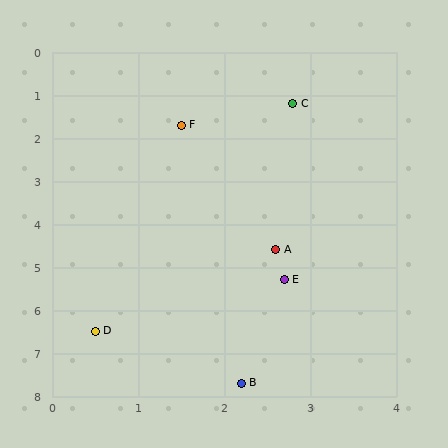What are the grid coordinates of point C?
Point C is at approximately (2.8, 1.2).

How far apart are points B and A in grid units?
Points B and A are about 3.1 grid units apart.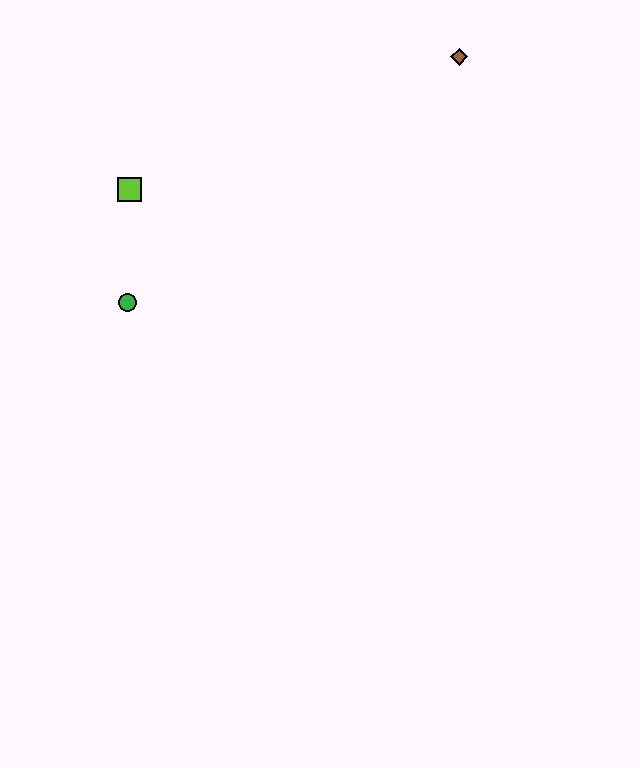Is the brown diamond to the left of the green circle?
No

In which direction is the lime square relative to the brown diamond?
The lime square is to the left of the brown diamond.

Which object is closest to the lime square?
The green circle is closest to the lime square.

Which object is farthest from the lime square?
The brown diamond is farthest from the lime square.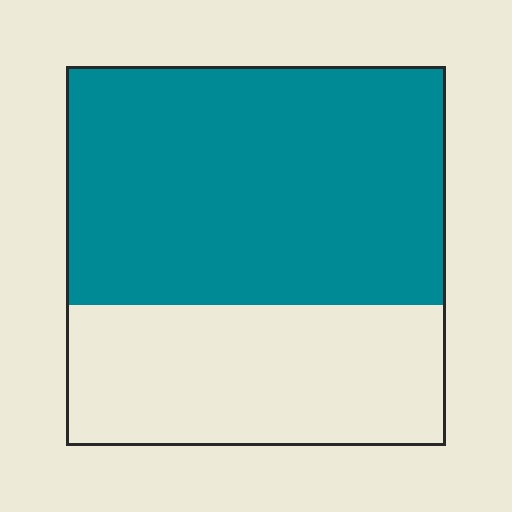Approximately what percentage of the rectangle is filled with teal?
Approximately 65%.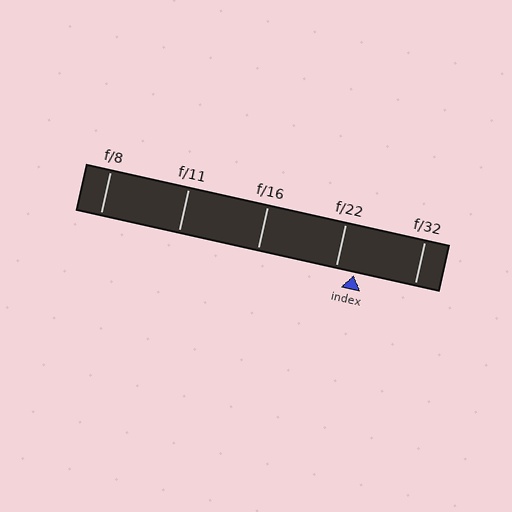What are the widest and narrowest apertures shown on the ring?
The widest aperture shown is f/8 and the narrowest is f/32.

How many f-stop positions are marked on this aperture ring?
There are 5 f-stop positions marked.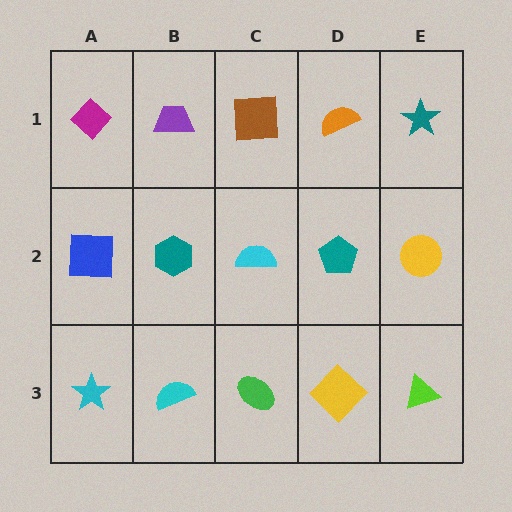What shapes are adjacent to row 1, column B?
A teal hexagon (row 2, column B), a magenta diamond (row 1, column A), a brown square (row 1, column C).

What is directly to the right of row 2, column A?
A teal hexagon.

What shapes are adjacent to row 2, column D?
An orange semicircle (row 1, column D), a yellow diamond (row 3, column D), a cyan semicircle (row 2, column C), a yellow circle (row 2, column E).